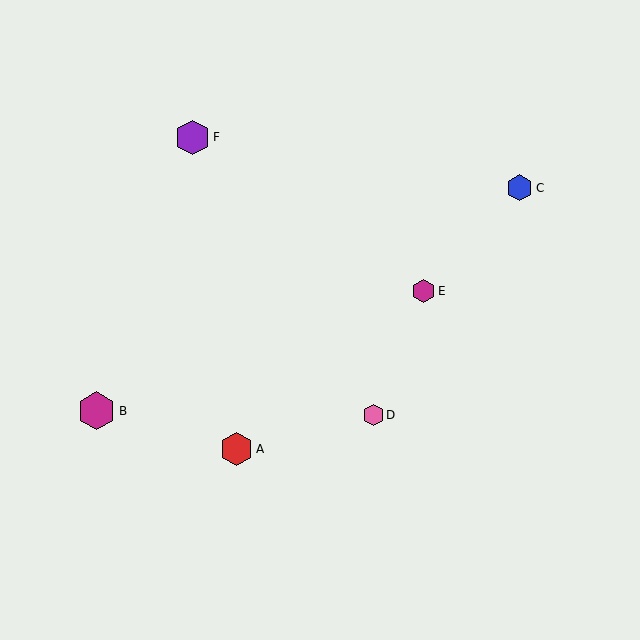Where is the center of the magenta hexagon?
The center of the magenta hexagon is at (97, 411).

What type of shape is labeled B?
Shape B is a magenta hexagon.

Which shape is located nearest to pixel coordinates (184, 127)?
The purple hexagon (labeled F) at (193, 137) is nearest to that location.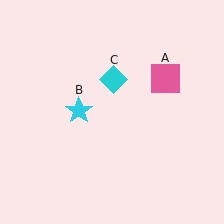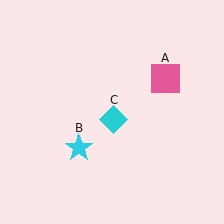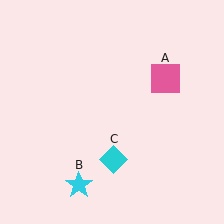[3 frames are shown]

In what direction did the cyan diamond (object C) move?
The cyan diamond (object C) moved down.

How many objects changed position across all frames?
2 objects changed position: cyan star (object B), cyan diamond (object C).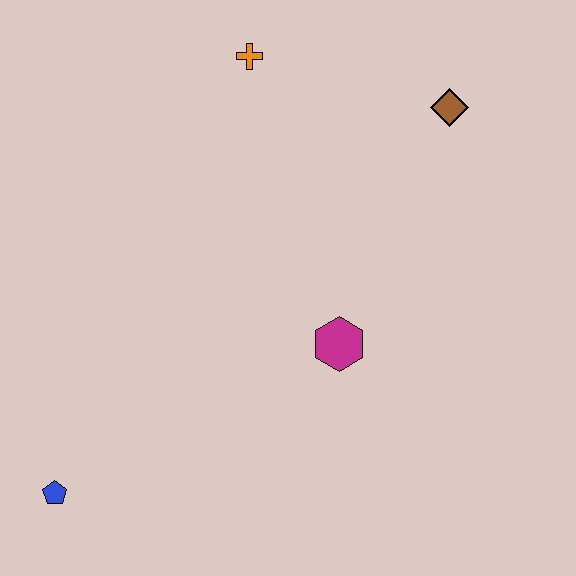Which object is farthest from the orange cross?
The blue pentagon is farthest from the orange cross.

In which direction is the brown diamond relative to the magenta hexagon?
The brown diamond is above the magenta hexagon.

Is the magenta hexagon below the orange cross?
Yes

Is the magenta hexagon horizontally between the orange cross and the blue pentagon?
No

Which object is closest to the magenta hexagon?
The brown diamond is closest to the magenta hexagon.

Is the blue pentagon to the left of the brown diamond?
Yes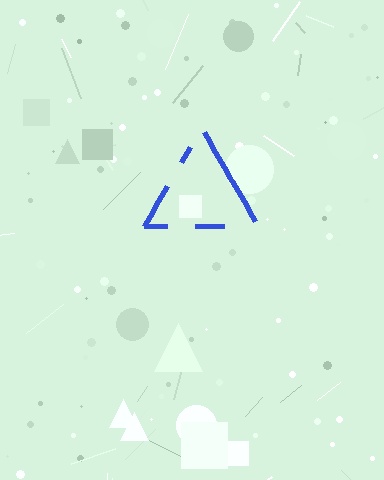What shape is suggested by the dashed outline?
The dashed outline suggests a triangle.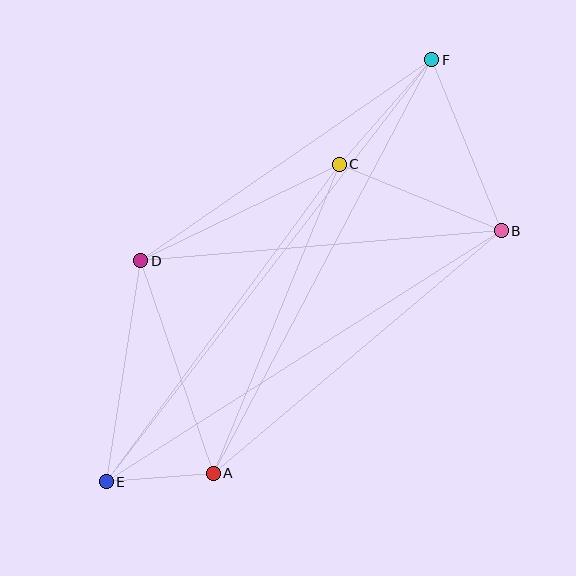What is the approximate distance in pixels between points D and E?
The distance between D and E is approximately 224 pixels.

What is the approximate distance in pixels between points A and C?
The distance between A and C is approximately 334 pixels.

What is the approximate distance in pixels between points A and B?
The distance between A and B is approximately 377 pixels.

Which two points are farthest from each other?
Points E and F are farthest from each other.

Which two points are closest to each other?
Points A and E are closest to each other.